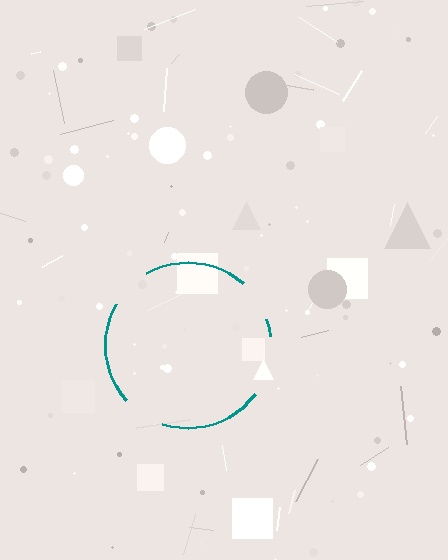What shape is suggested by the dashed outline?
The dashed outline suggests a circle.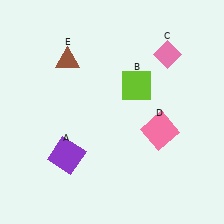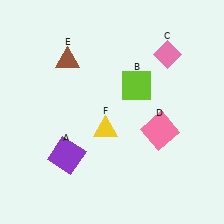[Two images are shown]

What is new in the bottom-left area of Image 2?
A yellow triangle (F) was added in the bottom-left area of Image 2.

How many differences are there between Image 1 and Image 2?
There is 1 difference between the two images.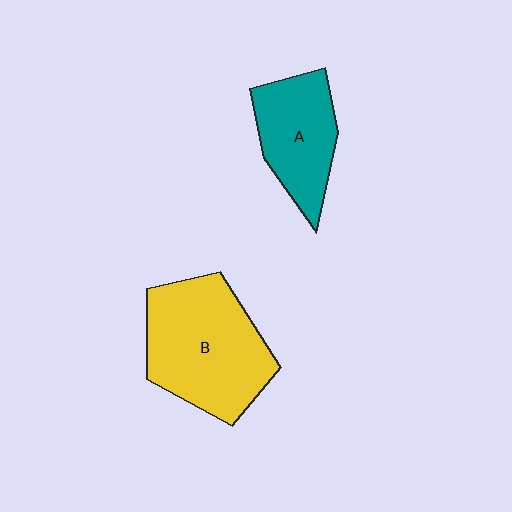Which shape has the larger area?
Shape B (yellow).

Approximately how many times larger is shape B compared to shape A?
Approximately 1.6 times.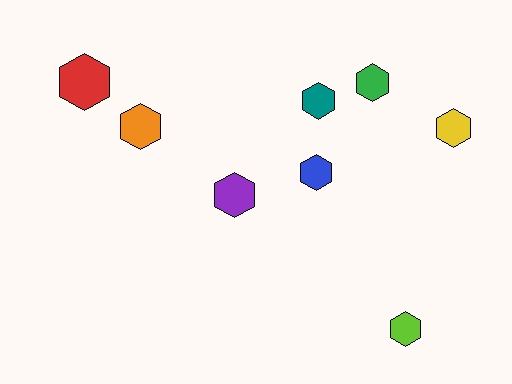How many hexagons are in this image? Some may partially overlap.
There are 8 hexagons.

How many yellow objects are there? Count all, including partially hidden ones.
There is 1 yellow object.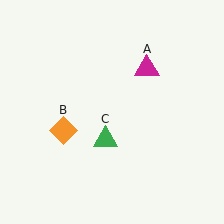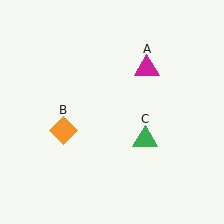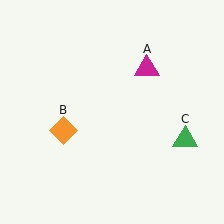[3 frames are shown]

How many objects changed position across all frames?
1 object changed position: green triangle (object C).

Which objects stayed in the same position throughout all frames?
Magenta triangle (object A) and orange diamond (object B) remained stationary.